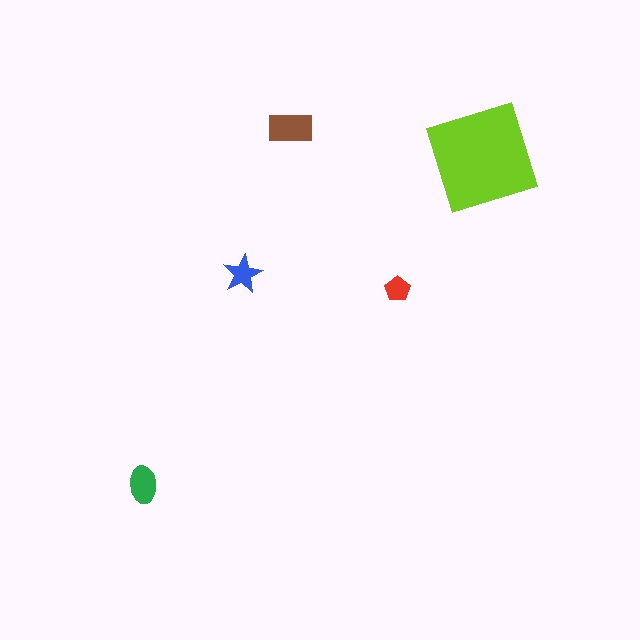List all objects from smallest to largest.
The red pentagon, the blue star, the green ellipse, the brown rectangle, the lime square.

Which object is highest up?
The brown rectangle is topmost.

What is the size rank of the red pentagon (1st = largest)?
5th.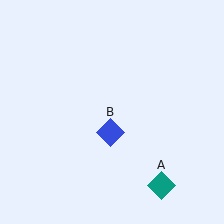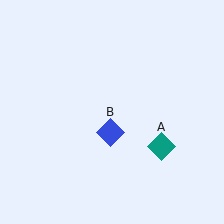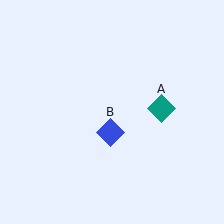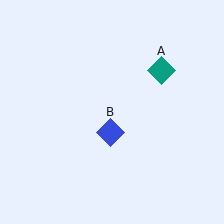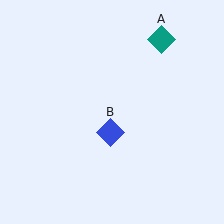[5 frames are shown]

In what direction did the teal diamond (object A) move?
The teal diamond (object A) moved up.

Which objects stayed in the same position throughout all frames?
Blue diamond (object B) remained stationary.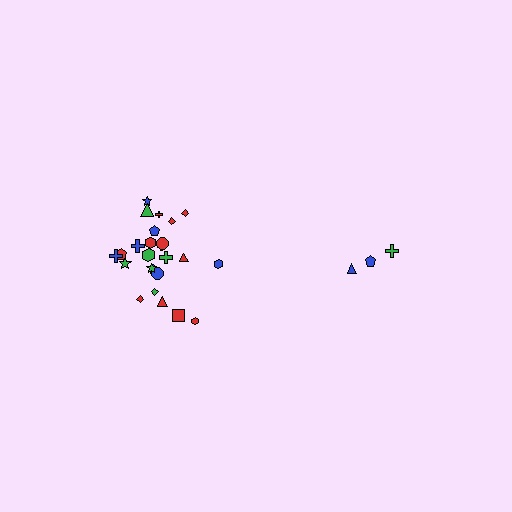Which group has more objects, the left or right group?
The left group.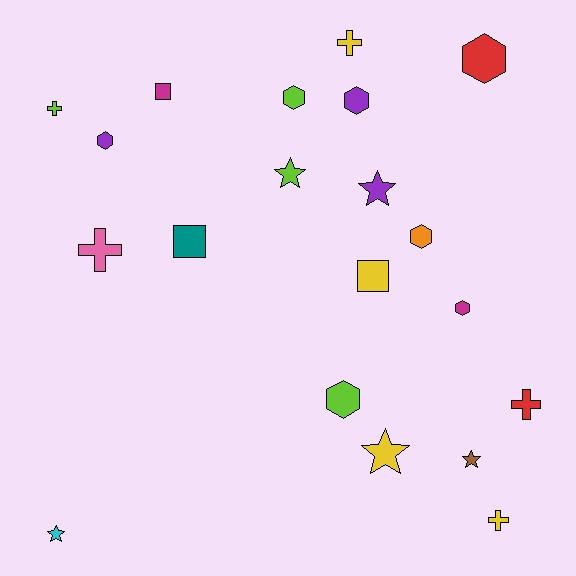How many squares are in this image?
There are 3 squares.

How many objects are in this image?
There are 20 objects.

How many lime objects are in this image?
There are 4 lime objects.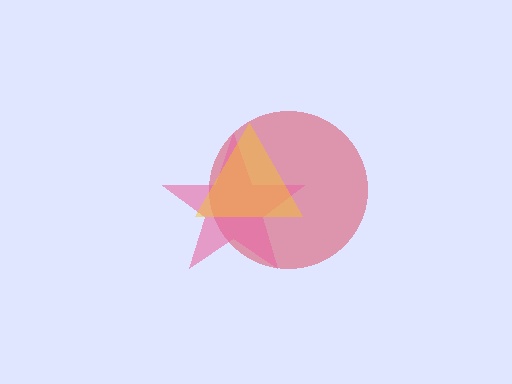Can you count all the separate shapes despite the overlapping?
Yes, there are 3 separate shapes.